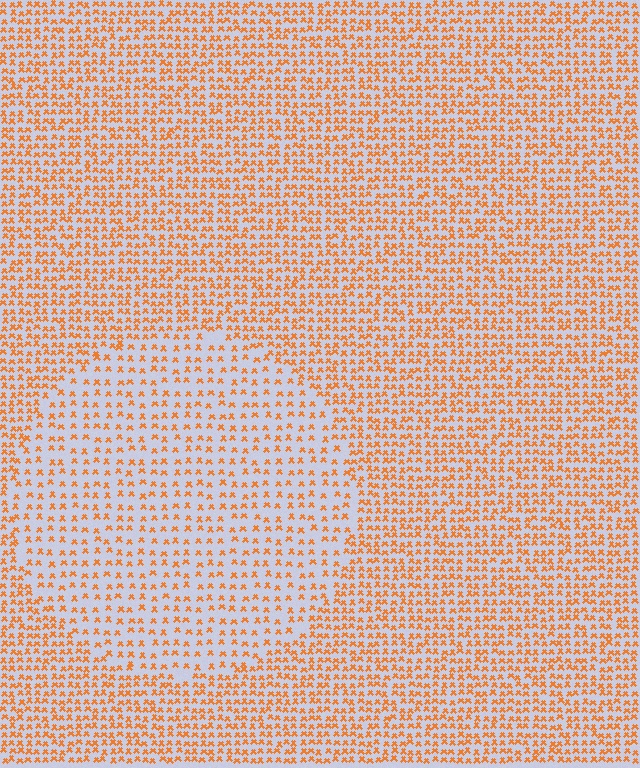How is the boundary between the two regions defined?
The boundary is defined by a change in element density (approximately 1.9x ratio). All elements are the same color, size, and shape.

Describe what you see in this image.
The image contains small orange elements arranged at two different densities. A circle-shaped region is visible where the elements are less densely packed than the surrounding area.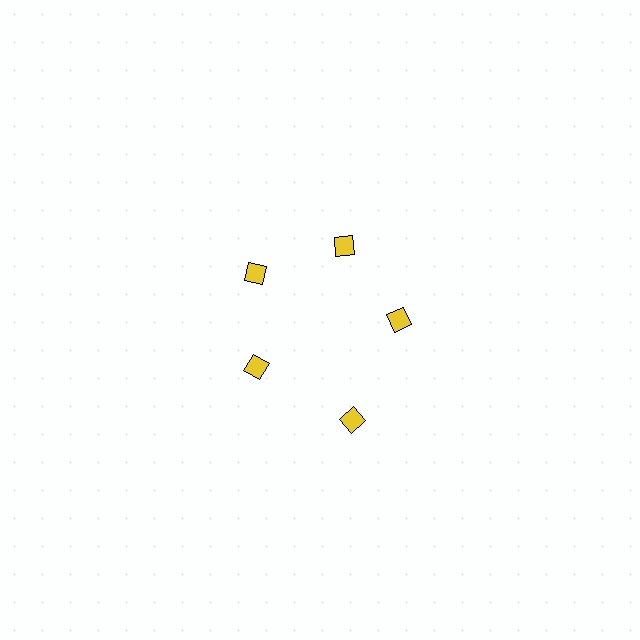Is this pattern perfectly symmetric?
No. The 5 yellow diamonds are arranged in a ring, but one element near the 5 o'clock position is pushed outward from the center, breaking the 5-fold rotational symmetry.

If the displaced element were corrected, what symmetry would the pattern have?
It would have 5-fold rotational symmetry — the pattern would map onto itself every 72 degrees.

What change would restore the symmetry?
The symmetry would be restored by moving it inward, back onto the ring so that all 5 diamonds sit at equal angles and equal distance from the center.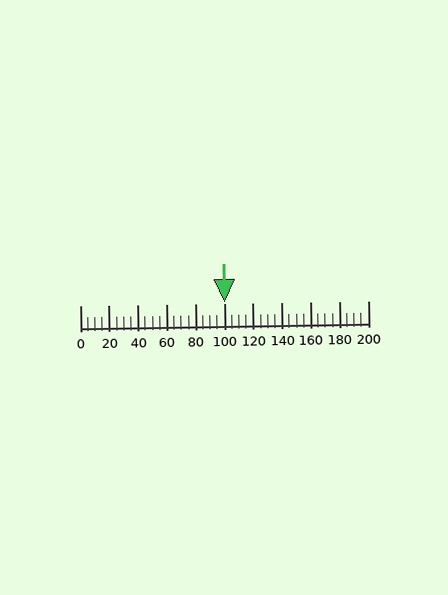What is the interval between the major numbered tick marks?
The major tick marks are spaced 20 units apart.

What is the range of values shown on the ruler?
The ruler shows values from 0 to 200.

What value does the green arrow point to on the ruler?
The green arrow points to approximately 100.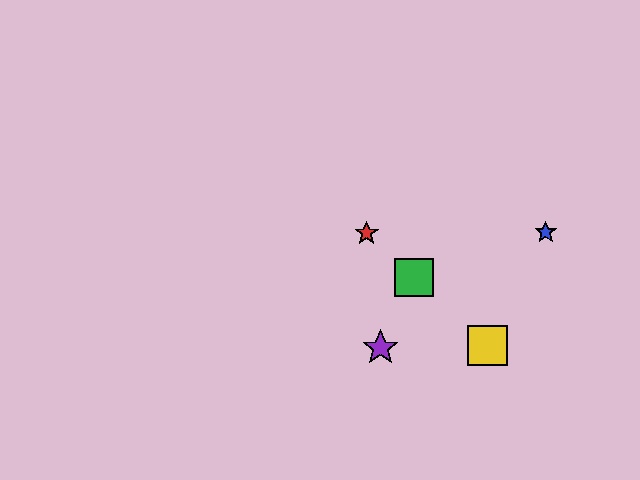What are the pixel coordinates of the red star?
The red star is at (367, 233).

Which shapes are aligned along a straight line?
The red star, the green square, the yellow square are aligned along a straight line.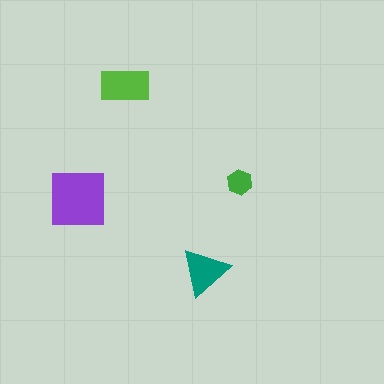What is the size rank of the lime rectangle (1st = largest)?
2nd.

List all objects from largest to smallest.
The purple square, the lime rectangle, the teal triangle, the green hexagon.